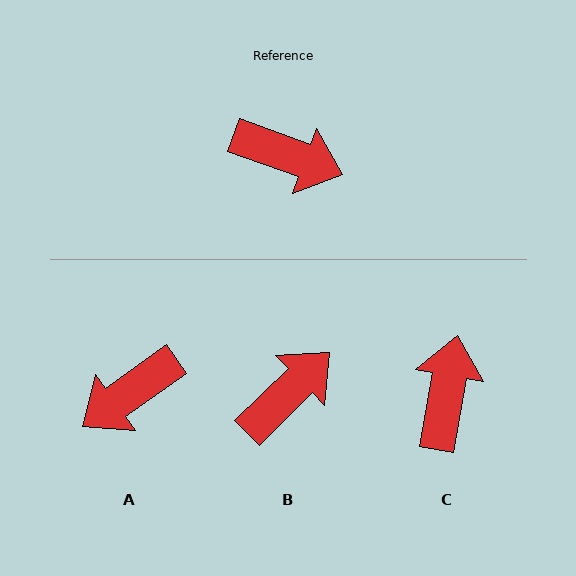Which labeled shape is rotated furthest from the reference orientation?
A, about 124 degrees away.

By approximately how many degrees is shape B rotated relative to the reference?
Approximately 65 degrees counter-clockwise.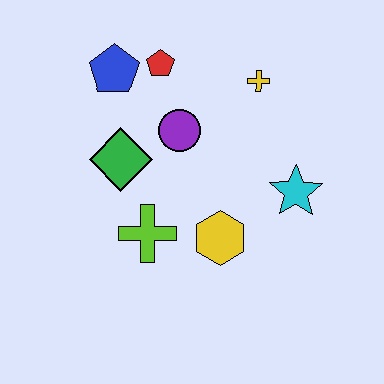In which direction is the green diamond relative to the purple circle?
The green diamond is to the left of the purple circle.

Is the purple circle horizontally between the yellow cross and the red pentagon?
Yes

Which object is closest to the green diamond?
The purple circle is closest to the green diamond.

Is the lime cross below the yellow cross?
Yes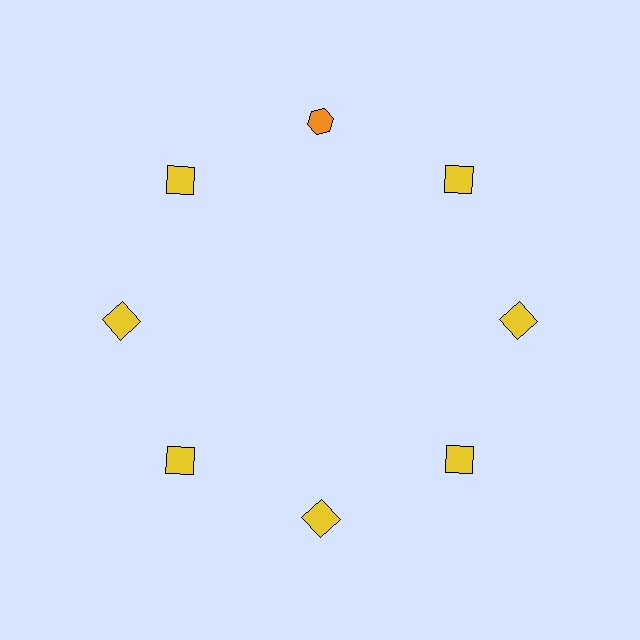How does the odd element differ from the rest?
It differs in both color (orange instead of yellow) and shape (hexagon instead of square).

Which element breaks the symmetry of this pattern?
The orange hexagon at roughly the 12 o'clock position breaks the symmetry. All other shapes are yellow squares.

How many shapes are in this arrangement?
There are 8 shapes arranged in a ring pattern.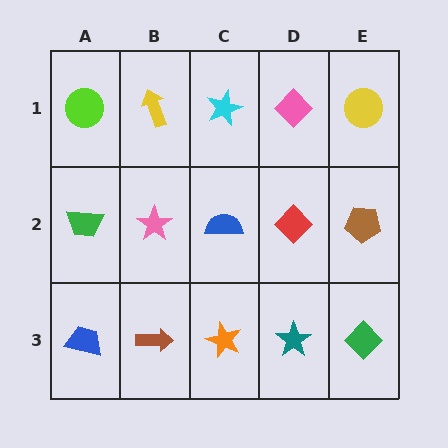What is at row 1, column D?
A pink diamond.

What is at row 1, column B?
A yellow arrow.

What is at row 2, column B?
A pink star.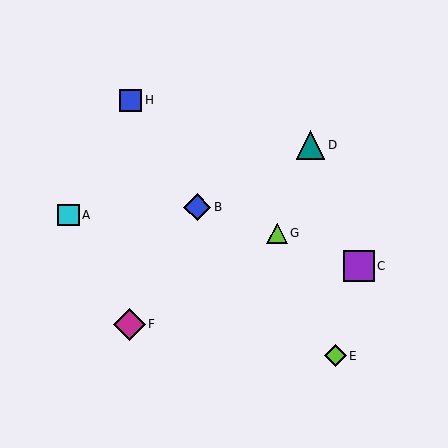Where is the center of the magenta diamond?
The center of the magenta diamond is at (129, 324).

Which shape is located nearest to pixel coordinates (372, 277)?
The purple square (labeled C) at (359, 266) is nearest to that location.